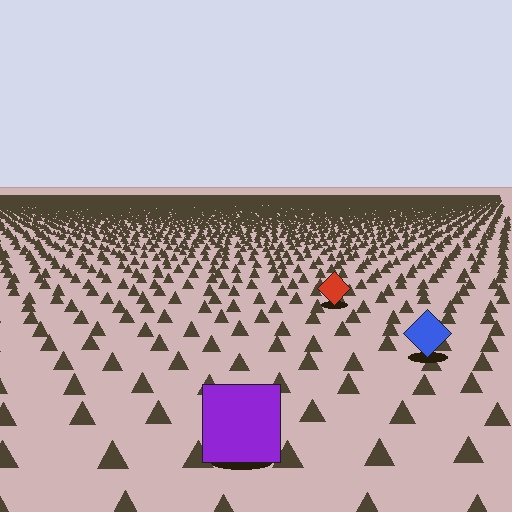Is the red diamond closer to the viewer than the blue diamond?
No. The blue diamond is closer — you can tell from the texture gradient: the ground texture is coarser near it.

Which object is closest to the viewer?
The purple square is closest. The texture marks near it are larger and more spread out.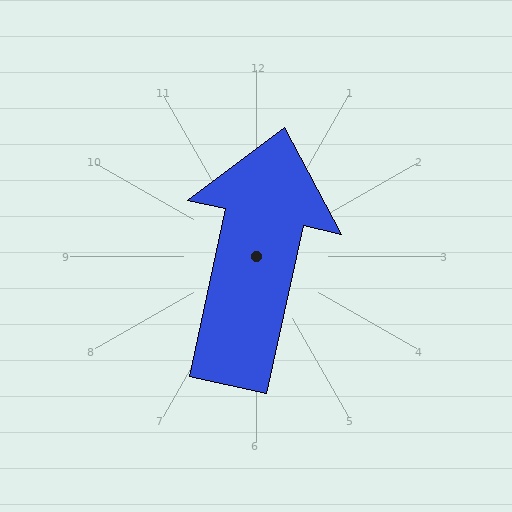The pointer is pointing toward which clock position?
Roughly 12 o'clock.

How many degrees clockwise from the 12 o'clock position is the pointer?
Approximately 12 degrees.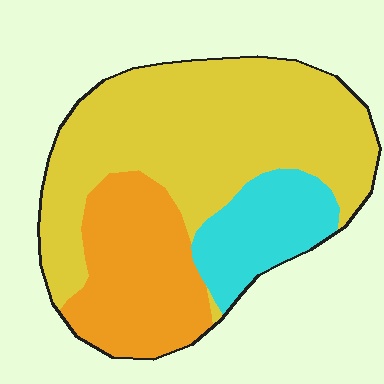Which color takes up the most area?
Yellow, at roughly 55%.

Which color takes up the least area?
Cyan, at roughly 15%.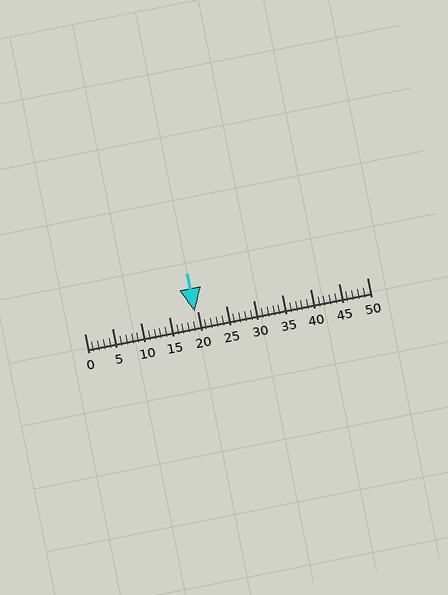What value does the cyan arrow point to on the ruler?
The cyan arrow points to approximately 20.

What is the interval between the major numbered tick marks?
The major tick marks are spaced 5 units apart.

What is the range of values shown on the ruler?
The ruler shows values from 0 to 50.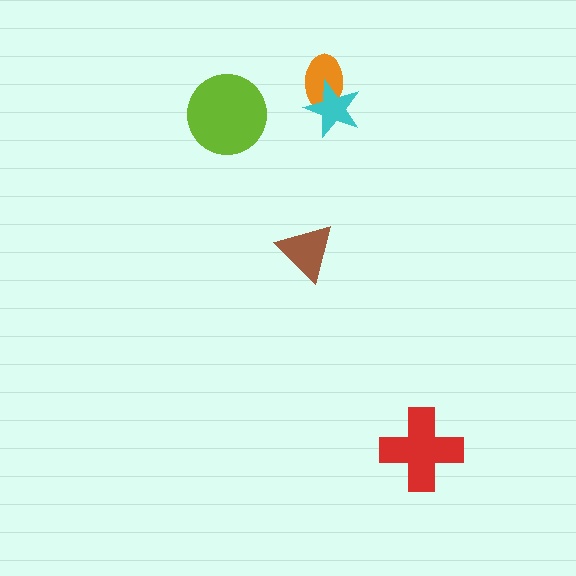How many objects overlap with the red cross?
0 objects overlap with the red cross.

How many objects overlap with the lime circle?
0 objects overlap with the lime circle.